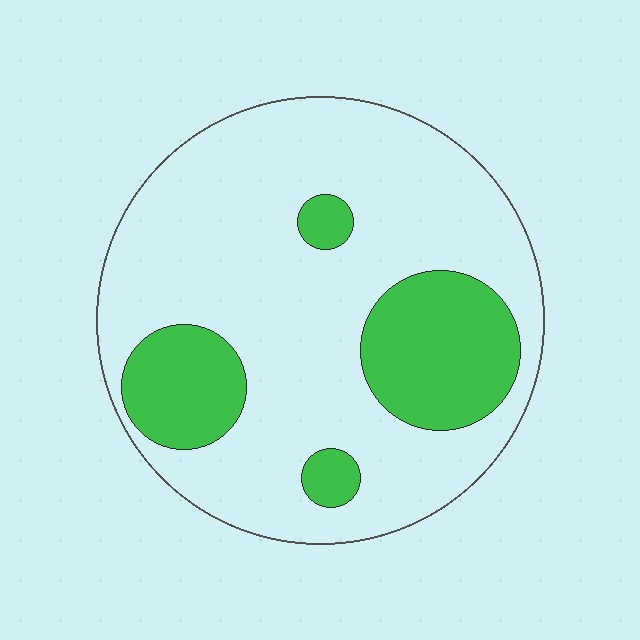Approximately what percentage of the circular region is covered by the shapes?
Approximately 25%.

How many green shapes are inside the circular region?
4.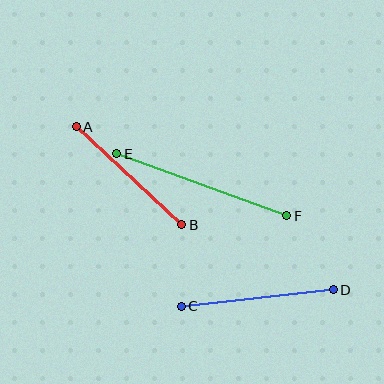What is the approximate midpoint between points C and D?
The midpoint is at approximately (257, 298) pixels.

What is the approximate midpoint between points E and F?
The midpoint is at approximately (202, 185) pixels.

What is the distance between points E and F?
The distance is approximately 181 pixels.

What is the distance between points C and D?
The distance is approximately 153 pixels.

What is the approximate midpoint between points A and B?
The midpoint is at approximately (129, 176) pixels.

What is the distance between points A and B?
The distance is approximately 144 pixels.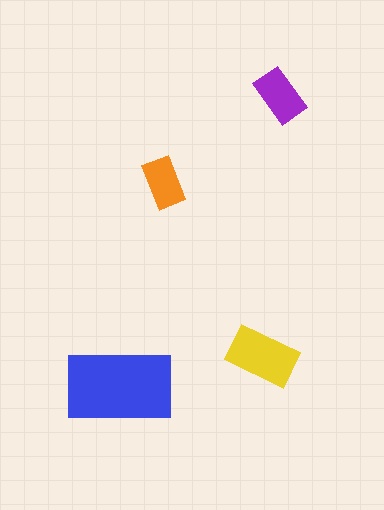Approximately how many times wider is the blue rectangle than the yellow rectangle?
About 1.5 times wider.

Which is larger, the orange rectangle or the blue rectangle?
The blue one.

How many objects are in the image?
There are 4 objects in the image.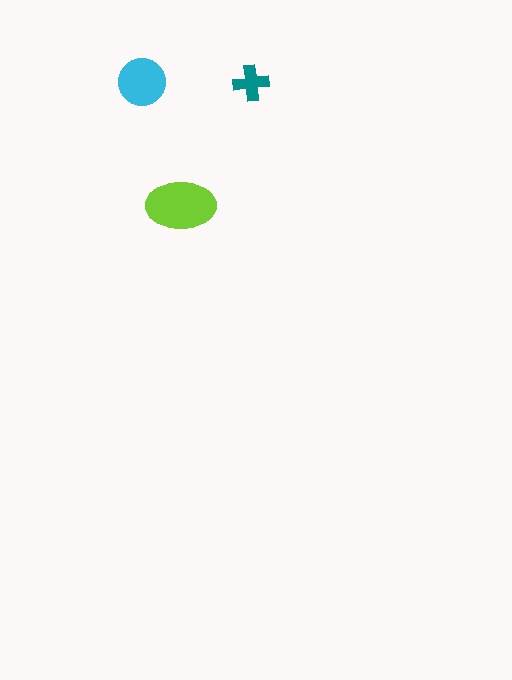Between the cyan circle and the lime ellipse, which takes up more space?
The lime ellipse.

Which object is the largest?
The lime ellipse.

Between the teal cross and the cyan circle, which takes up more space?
The cyan circle.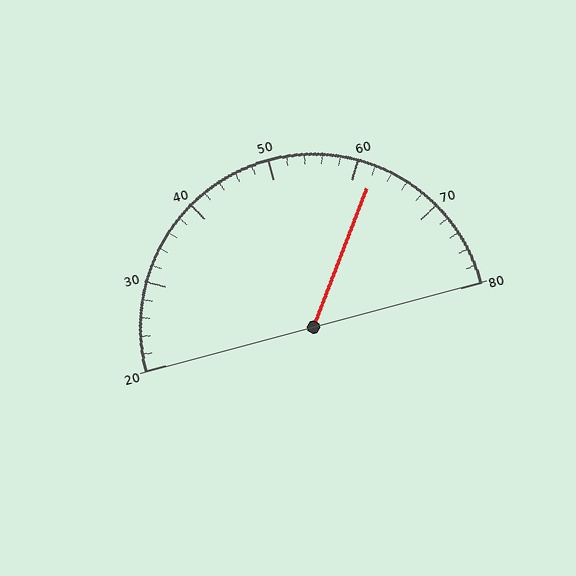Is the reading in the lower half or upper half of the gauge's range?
The reading is in the upper half of the range (20 to 80).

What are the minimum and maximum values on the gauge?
The gauge ranges from 20 to 80.